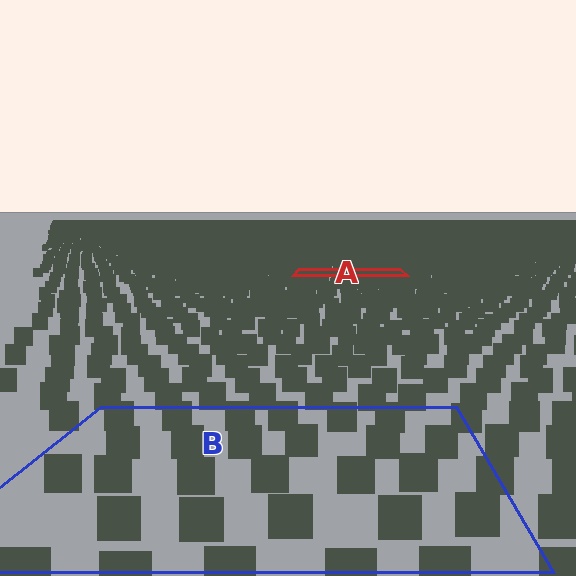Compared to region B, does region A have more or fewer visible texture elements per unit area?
Region A has more texture elements per unit area — they are packed more densely because it is farther away.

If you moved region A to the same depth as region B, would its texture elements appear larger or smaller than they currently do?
They would appear larger. At a closer depth, the same texture elements are projected at a bigger on-screen size.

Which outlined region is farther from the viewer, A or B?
Region A is farther from the viewer — the texture elements inside it appear smaller and more densely packed.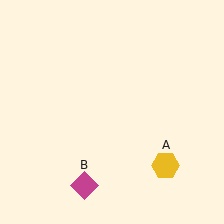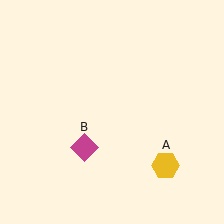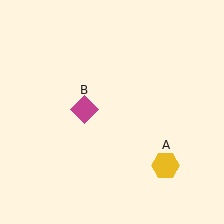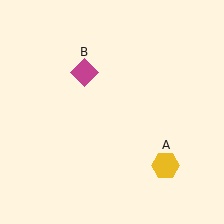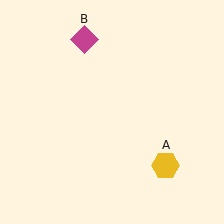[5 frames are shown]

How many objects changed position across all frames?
1 object changed position: magenta diamond (object B).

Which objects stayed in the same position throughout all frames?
Yellow hexagon (object A) remained stationary.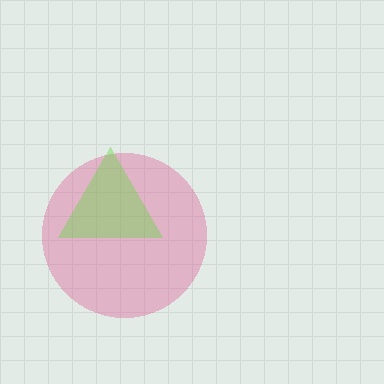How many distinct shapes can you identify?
There are 2 distinct shapes: a pink circle, a lime triangle.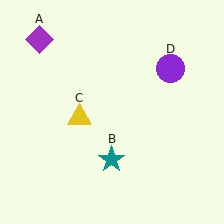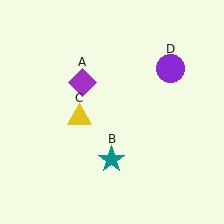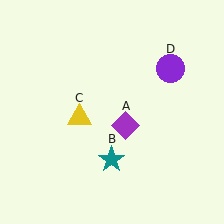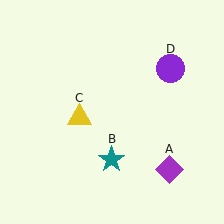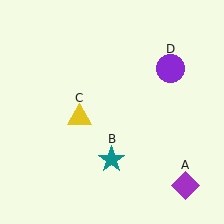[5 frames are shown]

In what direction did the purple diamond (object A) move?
The purple diamond (object A) moved down and to the right.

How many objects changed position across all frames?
1 object changed position: purple diamond (object A).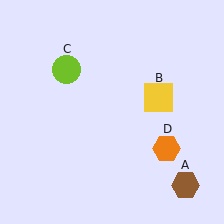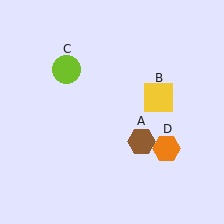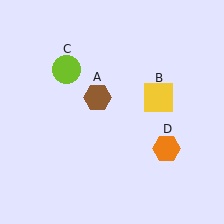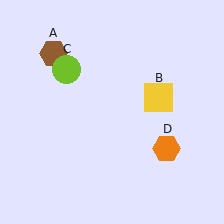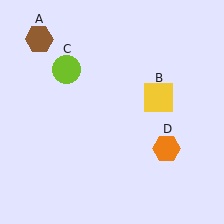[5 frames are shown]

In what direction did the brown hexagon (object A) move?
The brown hexagon (object A) moved up and to the left.